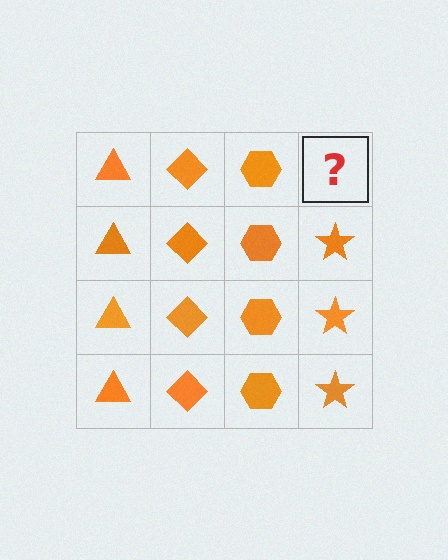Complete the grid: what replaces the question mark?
The question mark should be replaced with an orange star.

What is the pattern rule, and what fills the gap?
The rule is that each column has a consistent shape. The gap should be filled with an orange star.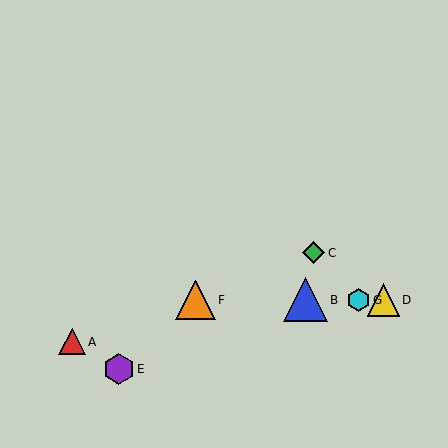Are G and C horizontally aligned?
No, G is at y≈300 and C is at y≈253.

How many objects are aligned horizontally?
4 objects (B, D, F, G) are aligned horizontally.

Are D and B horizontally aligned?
Yes, both are at y≈300.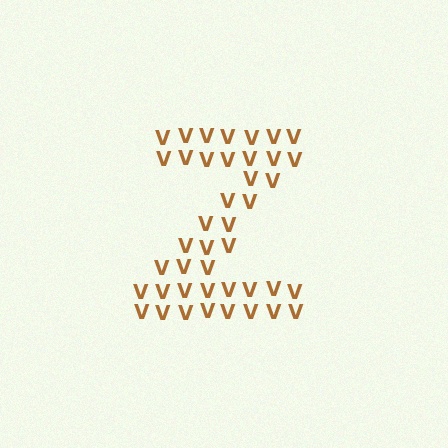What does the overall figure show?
The overall figure shows the letter Z.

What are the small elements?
The small elements are letter V's.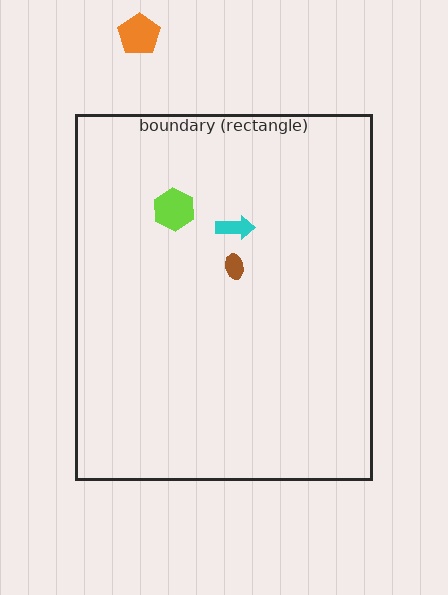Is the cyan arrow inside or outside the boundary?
Inside.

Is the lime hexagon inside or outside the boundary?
Inside.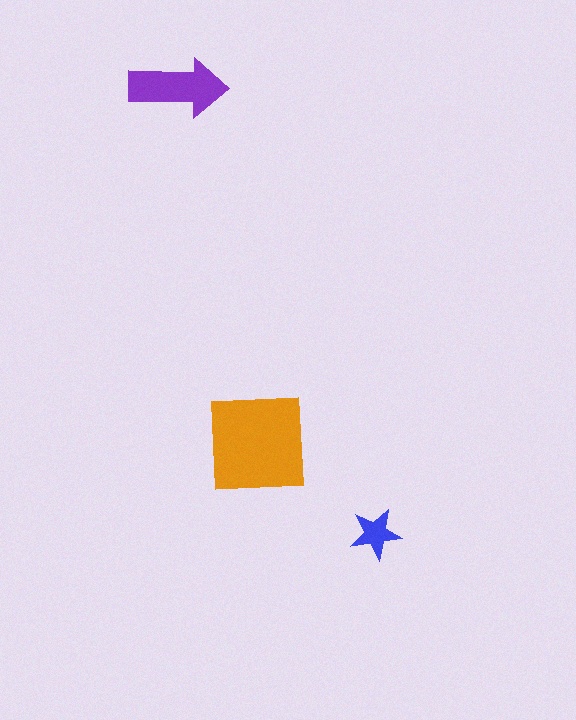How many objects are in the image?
There are 3 objects in the image.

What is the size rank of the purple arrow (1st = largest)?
2nd.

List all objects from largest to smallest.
The orange square, the purple arrow, the blue star.